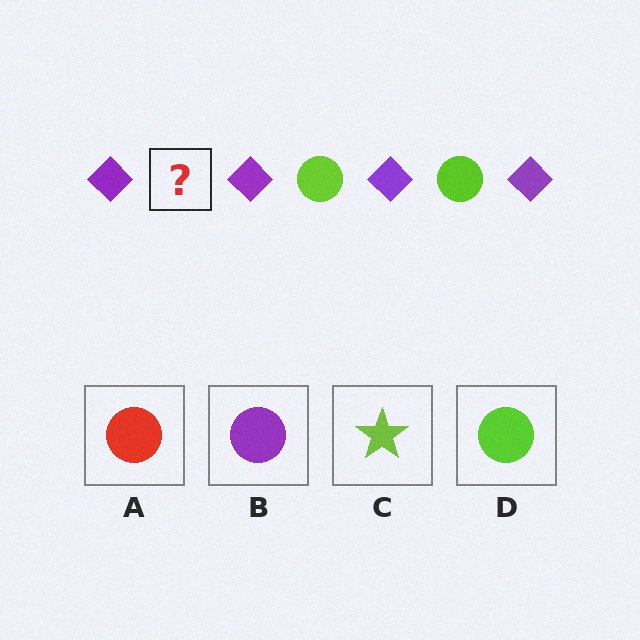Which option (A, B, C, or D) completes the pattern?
D.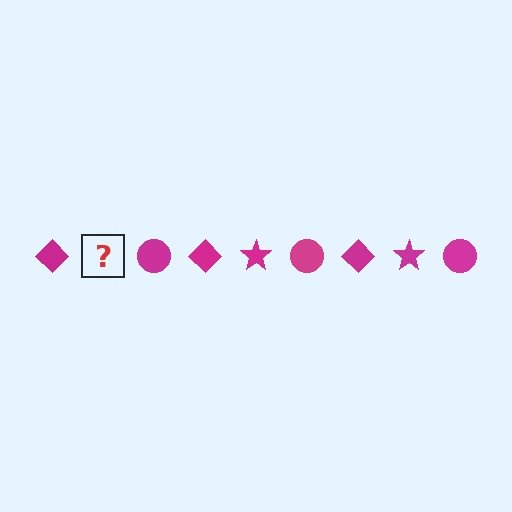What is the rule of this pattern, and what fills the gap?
The rule is that the pattern cycles through diamond, star, circle shapes in magenta. The gap should be filled with a magenta star.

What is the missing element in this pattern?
The missing element is a magenta star.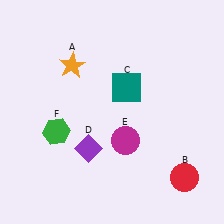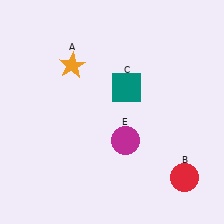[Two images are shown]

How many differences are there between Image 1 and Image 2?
There are 2 differences between the two images.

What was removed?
The green hexagon (F), the purple diamond (D) were removed in Image 2.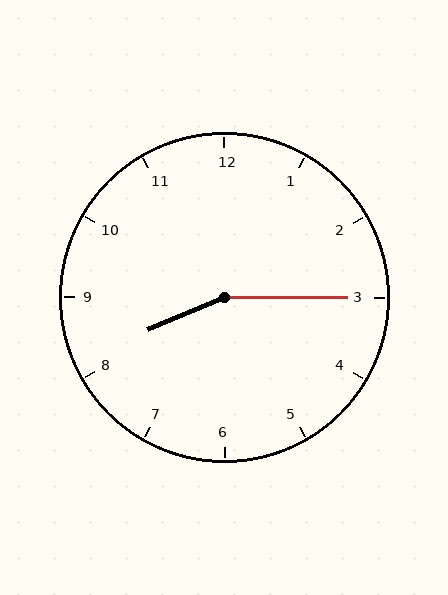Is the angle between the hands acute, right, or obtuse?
It is obtuse.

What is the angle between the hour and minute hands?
Approximately 158 degrees.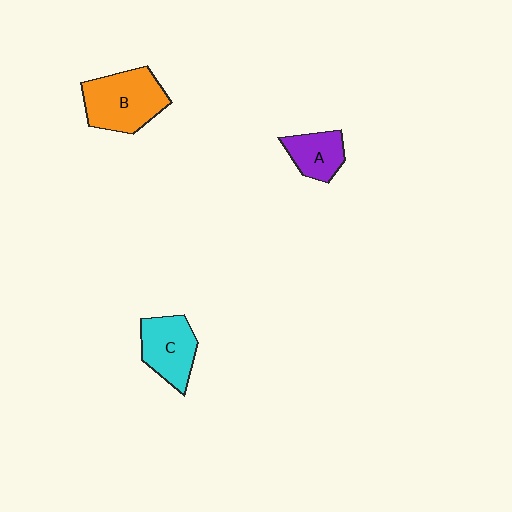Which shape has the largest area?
Shape B (orange).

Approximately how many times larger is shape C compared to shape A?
Approximately 1.4 times.